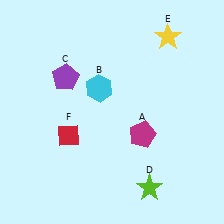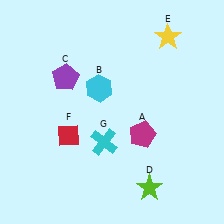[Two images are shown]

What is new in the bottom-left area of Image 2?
A cyan cross (G) was added in the bottom-left area of Image 2.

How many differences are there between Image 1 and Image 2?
There is 1 difference between the two images.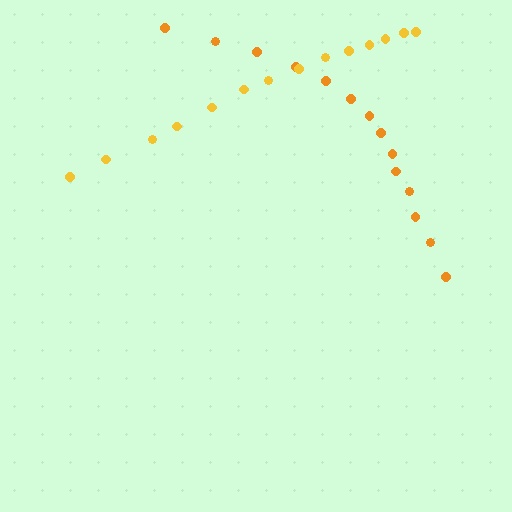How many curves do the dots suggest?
There are 2 distinct paths.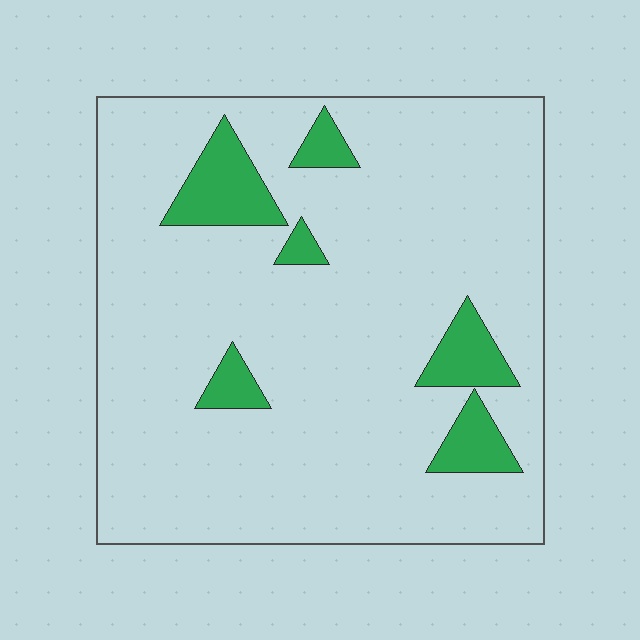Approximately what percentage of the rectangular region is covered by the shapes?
Approximately 10%.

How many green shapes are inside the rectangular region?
6.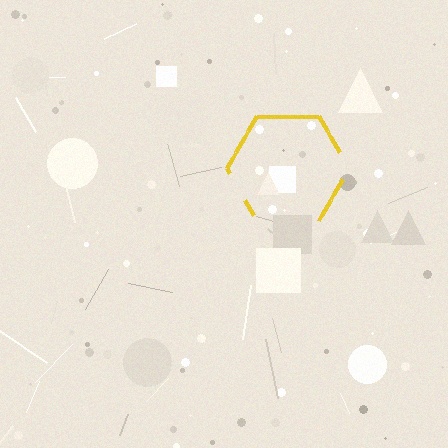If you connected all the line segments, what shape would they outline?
They would outline a hexagon.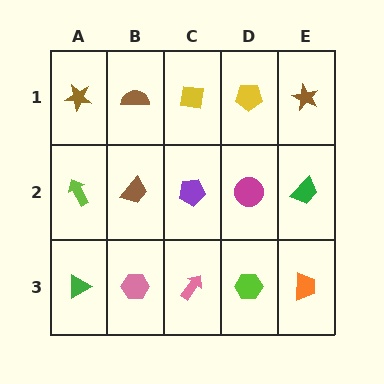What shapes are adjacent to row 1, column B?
A brown trapezoid (row 2, column B), a brown star (row 1, column A), a yellow square (row 1, column C).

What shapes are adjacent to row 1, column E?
A green trapezoid (row 2, column E), a yellow pentagon (row 1, column D).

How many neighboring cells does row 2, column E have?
3.